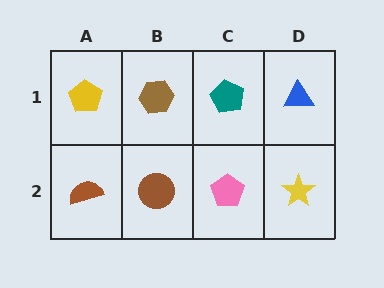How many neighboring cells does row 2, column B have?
3.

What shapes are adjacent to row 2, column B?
A brown hexagon (row 1, column B), a brown semicircle (row 2, column A), a pink pentagon (row 2, column C).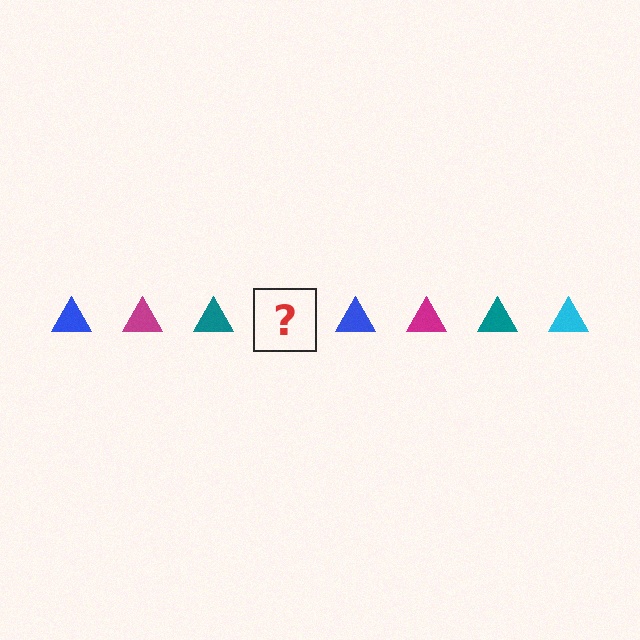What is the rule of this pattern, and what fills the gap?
The rule is that the pattern cycles through blue, magenta, teal, cyan triangles. The gap should be filled with a cyan triangle.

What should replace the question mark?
The question mark should be replaced with a cyan triangle.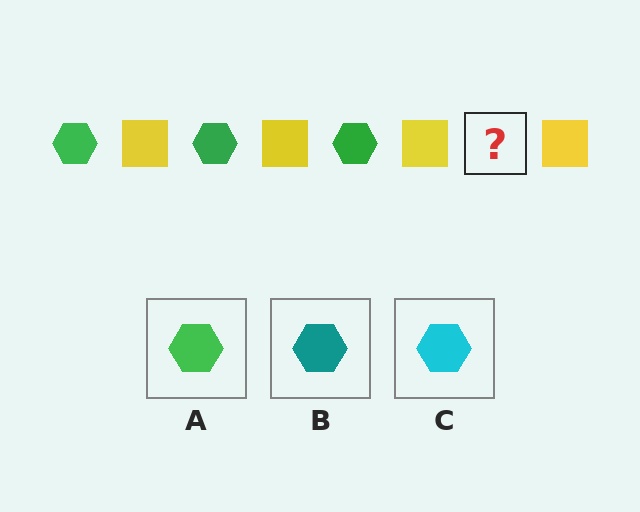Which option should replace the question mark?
Option A.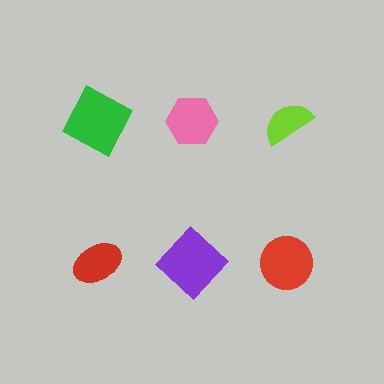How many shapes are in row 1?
3 shapes.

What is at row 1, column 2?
A pink hexagon.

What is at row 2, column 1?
A red ellipse.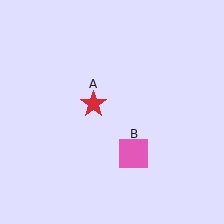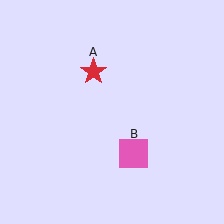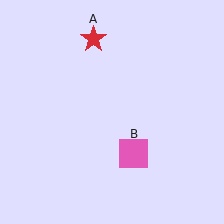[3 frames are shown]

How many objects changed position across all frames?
1 object changed position: red star (object A).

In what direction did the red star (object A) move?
The red star (object A) moved up.